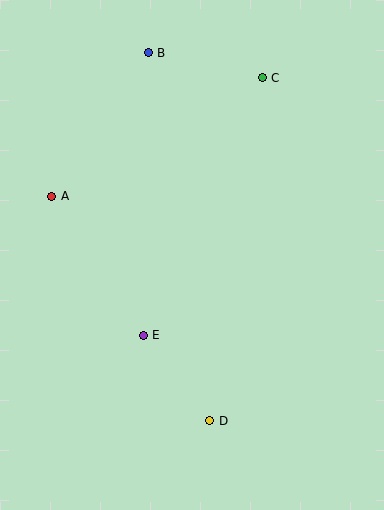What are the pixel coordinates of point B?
Point B is at (148, 53).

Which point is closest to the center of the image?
Point E at (143, 335) is closest to the center.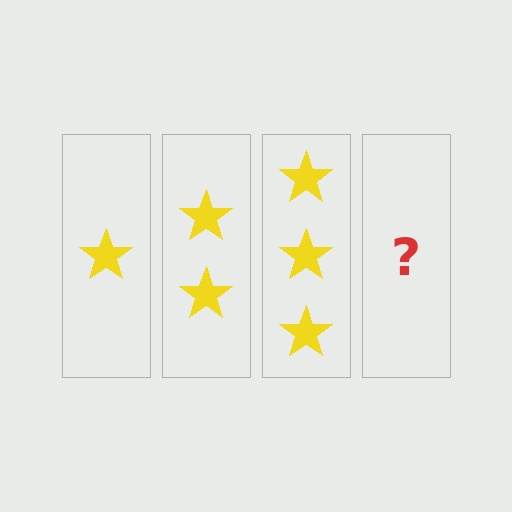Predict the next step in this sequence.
The next step is 4 stars.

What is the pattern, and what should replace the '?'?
The pattern is that each step adds one more star. The '?' should be 4 stars.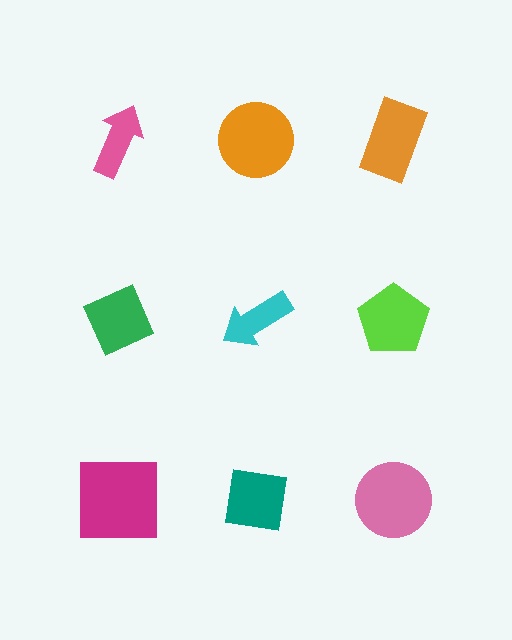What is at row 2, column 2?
A cyan arrow.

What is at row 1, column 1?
A pink arrow.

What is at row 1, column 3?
An orange rectangle.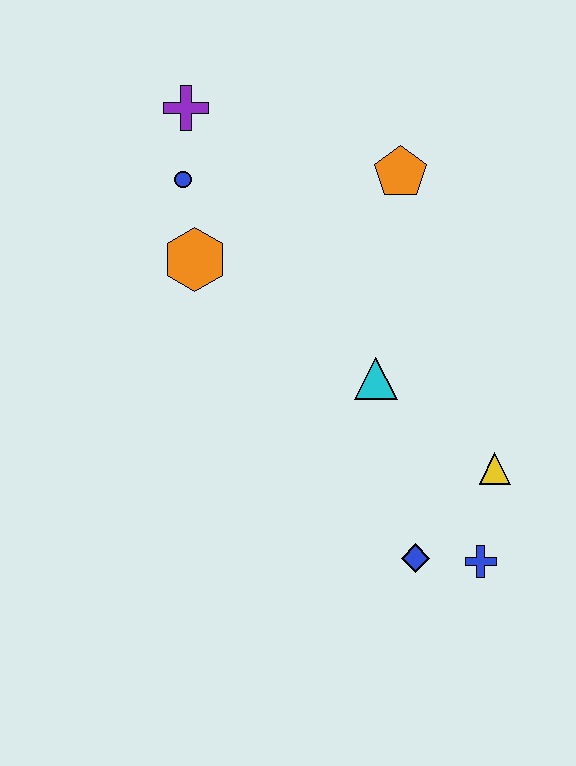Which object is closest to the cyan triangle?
The yellow triangle is closest to the cyan triangle.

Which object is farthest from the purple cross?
The blue cross is farthest from the purple cross.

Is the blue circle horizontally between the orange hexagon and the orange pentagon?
No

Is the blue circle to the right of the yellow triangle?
No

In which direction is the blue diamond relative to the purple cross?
The blue diamond is below the purple cross.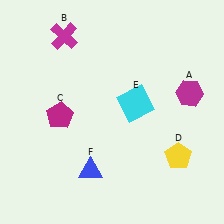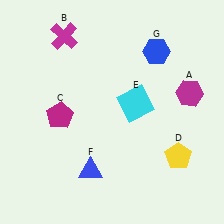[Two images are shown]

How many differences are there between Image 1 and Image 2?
There is 1 difference between the two images.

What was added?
A blue hexagon (G) was added in Image 2.